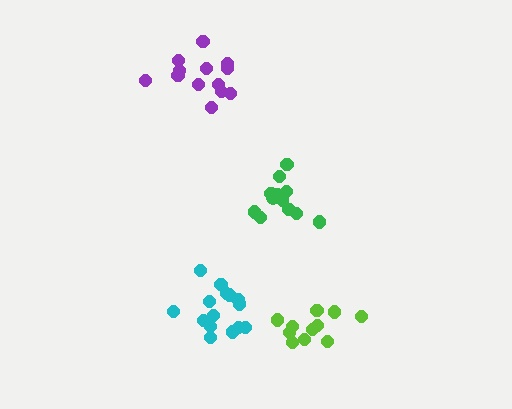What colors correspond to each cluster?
The clusters are colored: purple, green, lime, cyan.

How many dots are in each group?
Group 1: 13 dots, Group 2: 12 dots, Group 3: 11 dots, Group 4: 15 dots (51 total).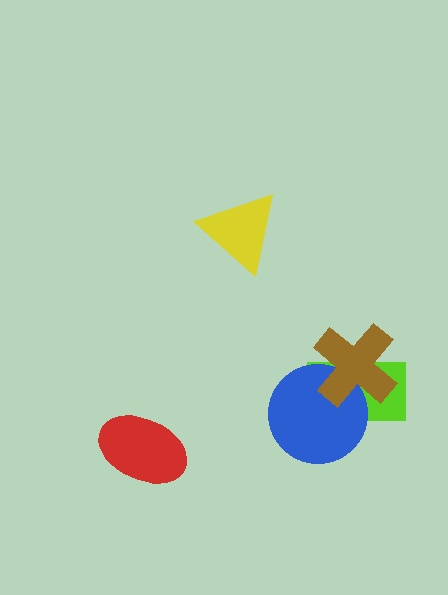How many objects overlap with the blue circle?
2 objects overlap with the blue circle.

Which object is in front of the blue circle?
The brown cross is in front of the blue circle.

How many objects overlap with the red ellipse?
0 objects overlap with the red ellipse.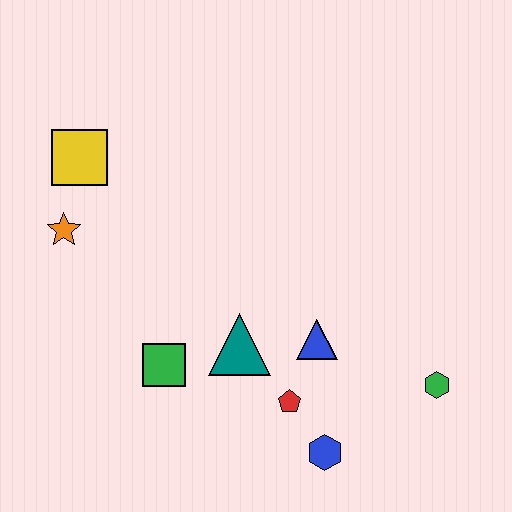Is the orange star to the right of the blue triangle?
No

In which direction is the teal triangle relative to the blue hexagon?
The teal triangle is above the blue hexagon.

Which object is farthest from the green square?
The green hexagon is farthest from the green square.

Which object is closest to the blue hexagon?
The red pentagon is closest to the blue hexagon.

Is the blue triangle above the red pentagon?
Yes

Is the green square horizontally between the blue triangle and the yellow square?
Yes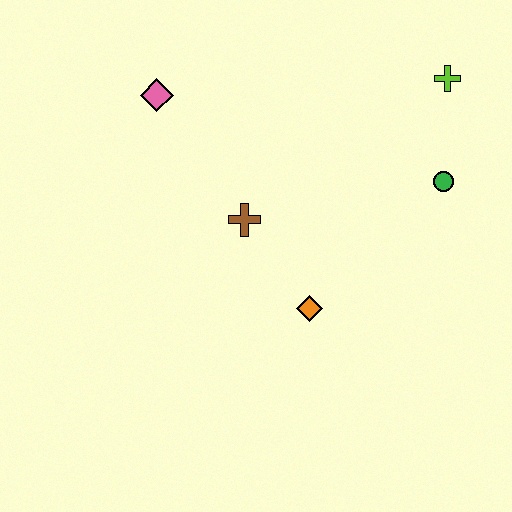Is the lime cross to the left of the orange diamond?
No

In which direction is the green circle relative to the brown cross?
The green circle is to the right of the brown cross.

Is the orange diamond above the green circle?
No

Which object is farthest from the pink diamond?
The green circle is farthest from the pink diamond.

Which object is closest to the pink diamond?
The brown cross is closest to the pink diamond.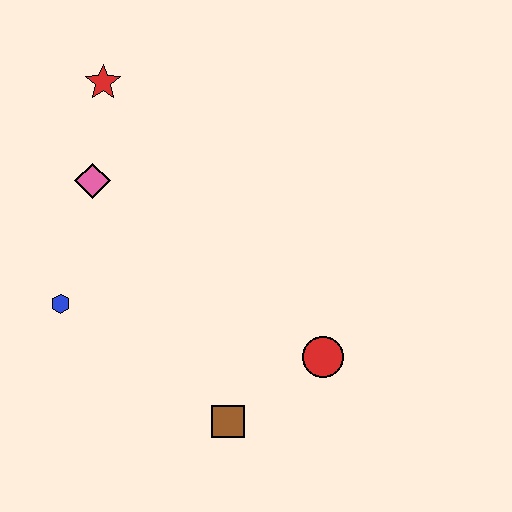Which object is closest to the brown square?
The red circle is closest to the brown square.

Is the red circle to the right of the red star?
Yes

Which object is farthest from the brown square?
The red star is farthest from the brown square.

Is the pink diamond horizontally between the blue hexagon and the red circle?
Yes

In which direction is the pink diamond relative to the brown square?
The pink diamond is above the brown square.